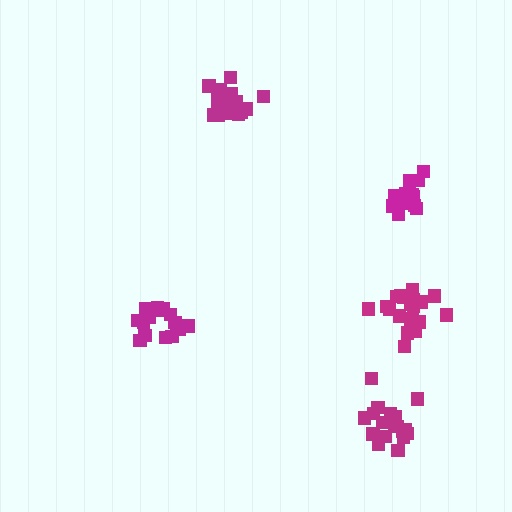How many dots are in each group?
Group 1: 20 dots, Group 2: 17 dots, Group 3: 20 dots, Group 4: 18 dots, Group 5: 14 dots (89 total).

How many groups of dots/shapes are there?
There are 5 groups.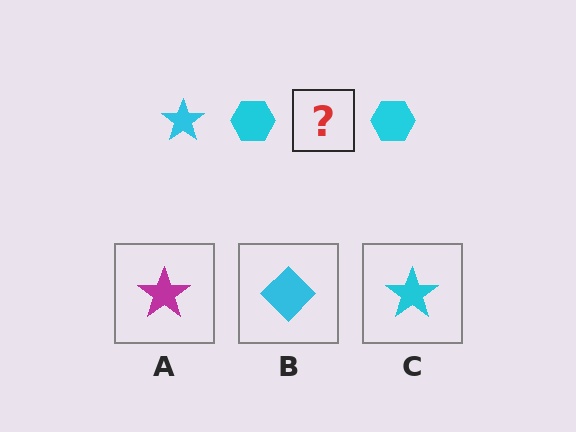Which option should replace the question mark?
Option C.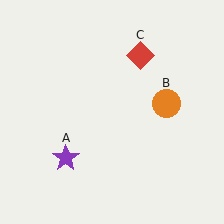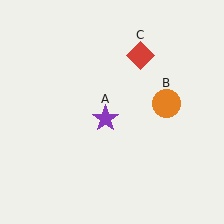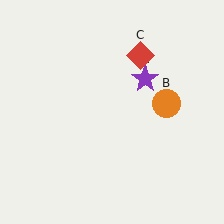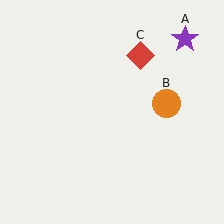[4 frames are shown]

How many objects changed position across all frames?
1 object changed position: purple star (object A).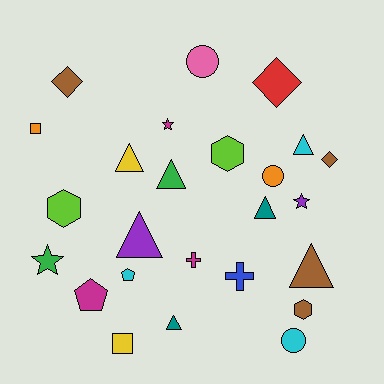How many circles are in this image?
There are 3 circles.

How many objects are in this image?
There are 25 objects.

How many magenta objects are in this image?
There are 3 magenta objects.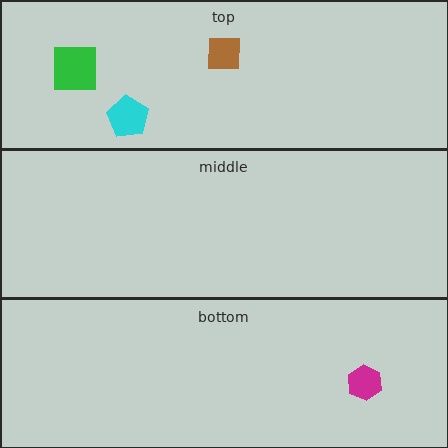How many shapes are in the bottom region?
1.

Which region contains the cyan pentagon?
The top region.